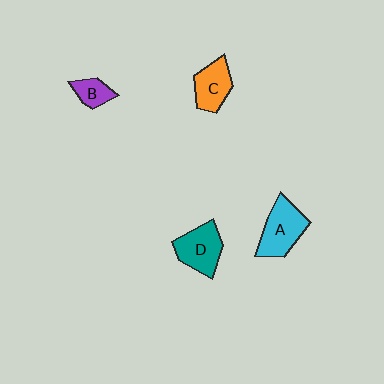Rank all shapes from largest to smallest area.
From largest to smallest: A (cyan), D (teal), C (orange), B (purple).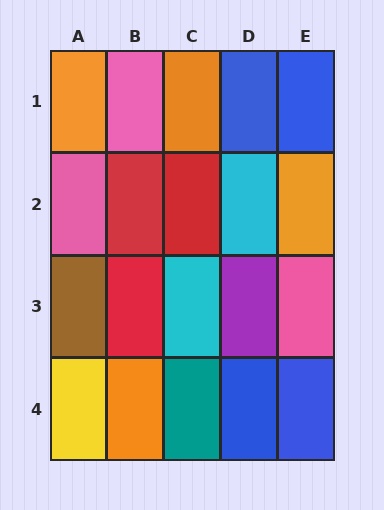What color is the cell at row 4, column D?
Blue.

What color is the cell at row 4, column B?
Orange.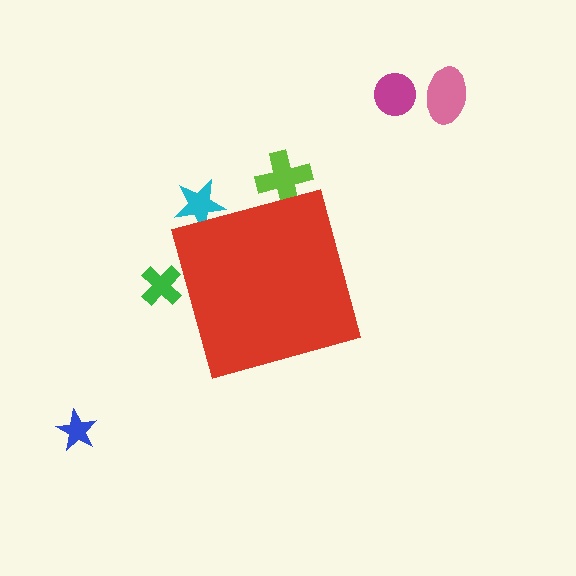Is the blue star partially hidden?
No, the blue star is fully visible.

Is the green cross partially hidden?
Yes, the green cross is partially hidden behind the red diamond.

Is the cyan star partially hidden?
Yes, the cyan star is partially hidden behind the red diamond.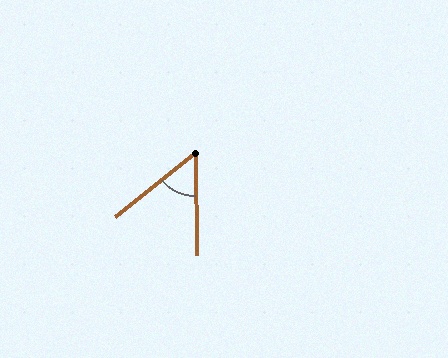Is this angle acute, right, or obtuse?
It is acute.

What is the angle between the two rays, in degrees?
Approximately 52 degrees.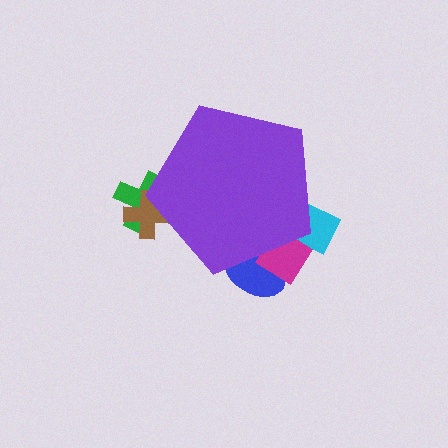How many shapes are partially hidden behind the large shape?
5 shapes are partially hidden.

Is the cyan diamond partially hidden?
Yes, the cyan diamond is partially hidden behind the purple pentagon.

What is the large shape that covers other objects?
A purple pentagon.